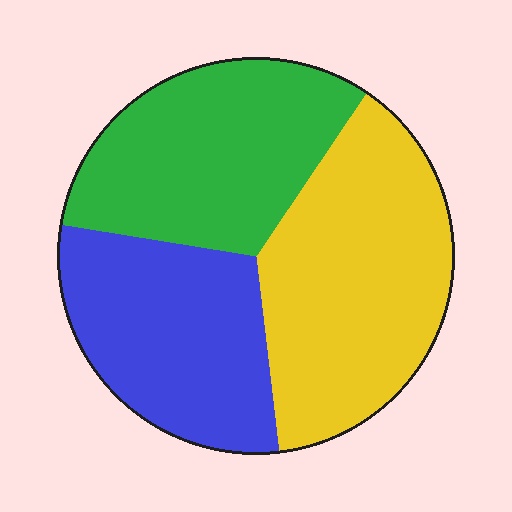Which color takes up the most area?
Yellow, at roughly 40%.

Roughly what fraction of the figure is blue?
Blue takes up about one third (1/3) of the figure.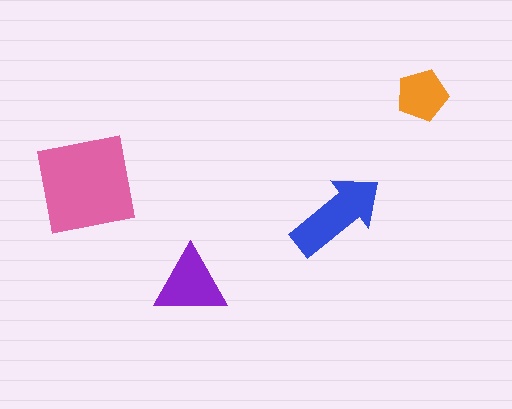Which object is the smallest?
The orange pentagon.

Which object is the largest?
The pink square.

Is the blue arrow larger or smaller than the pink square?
Smaller.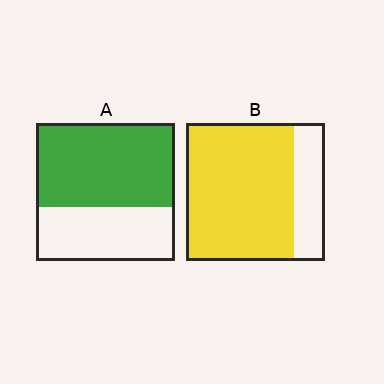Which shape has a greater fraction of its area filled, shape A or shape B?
Shape B.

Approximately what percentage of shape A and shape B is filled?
A is approximately 60% and B is approximately 80%.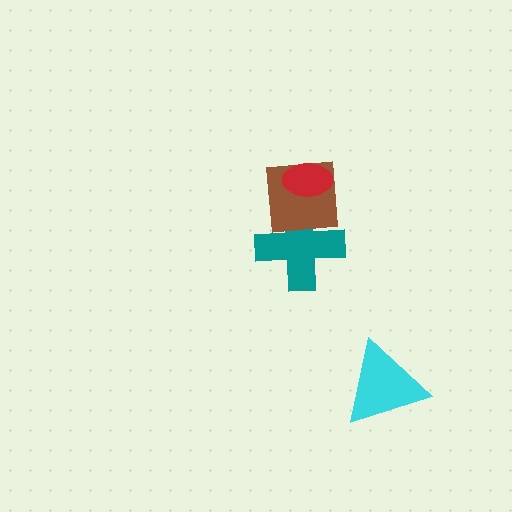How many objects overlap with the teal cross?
1 object overlaps with the teal cross.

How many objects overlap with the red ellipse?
1 object overlaps with the red ellipse.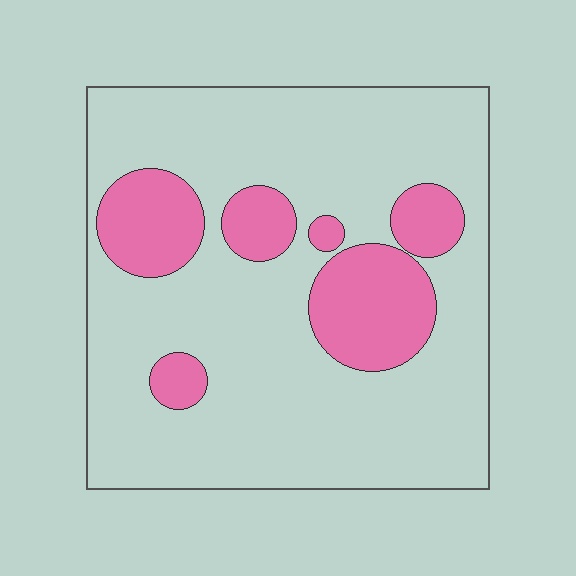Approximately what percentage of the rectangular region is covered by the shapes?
Approximately 20%.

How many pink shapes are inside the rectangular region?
6.